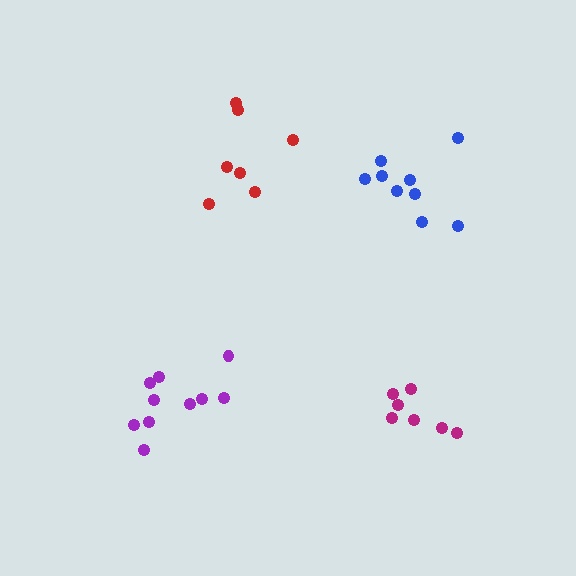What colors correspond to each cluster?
The clusters are colored: purple, red, blue, magenta.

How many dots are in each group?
Group 1: 10 dots, Group 2: 7 dots, Group 3: 9 dots, Group 4: 7 dots (33 total).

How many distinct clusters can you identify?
There are 4 distinct clusters.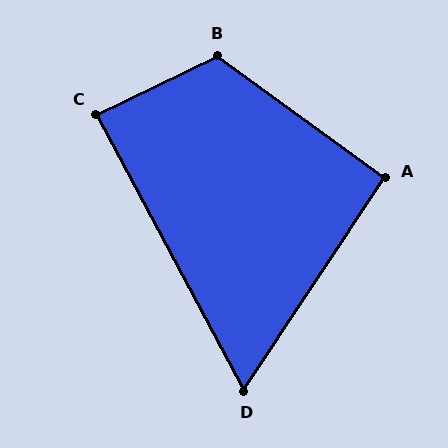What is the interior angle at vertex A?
Approximately 92 degrees (approximately right).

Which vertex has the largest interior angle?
B, at approximately 118 degrees.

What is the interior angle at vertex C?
Approximately 88 degrees (approximately right).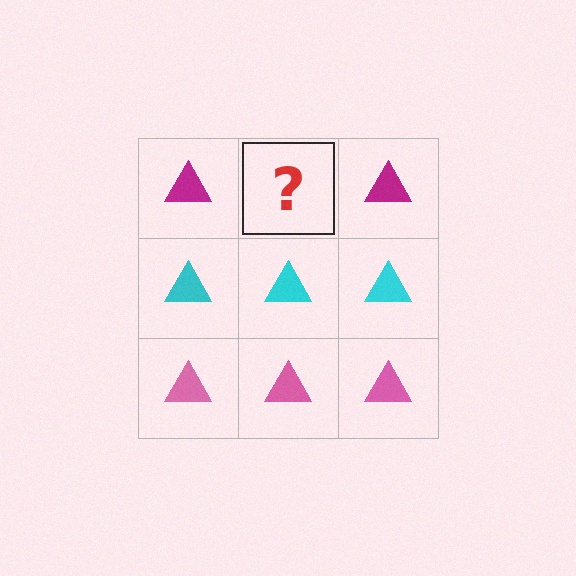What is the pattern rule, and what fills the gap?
The rule is that each row has a consistent color. The gap should be filled with a magenta triangle.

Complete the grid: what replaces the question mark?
The question mark should be replaced with a magenta triangle.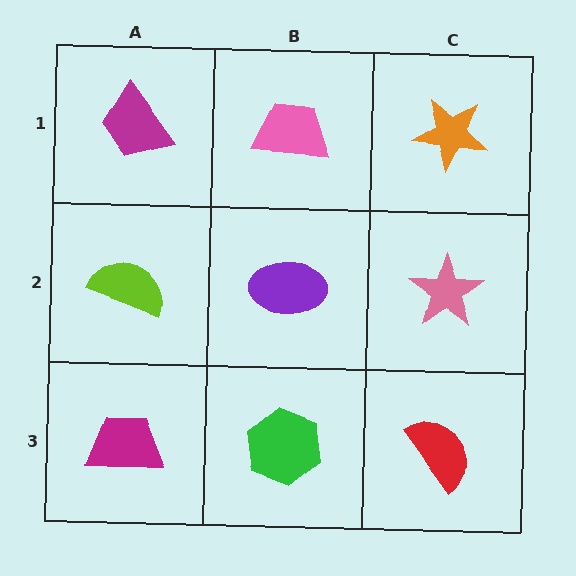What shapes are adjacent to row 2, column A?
A magenta trapezoid (row 1, column A), a magenta trapezoid (row 3, column A), a purple ellipse (row 2, column B).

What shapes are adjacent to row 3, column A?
A lime semicircle (row 2, column A), a green hexagon (row 3, column B).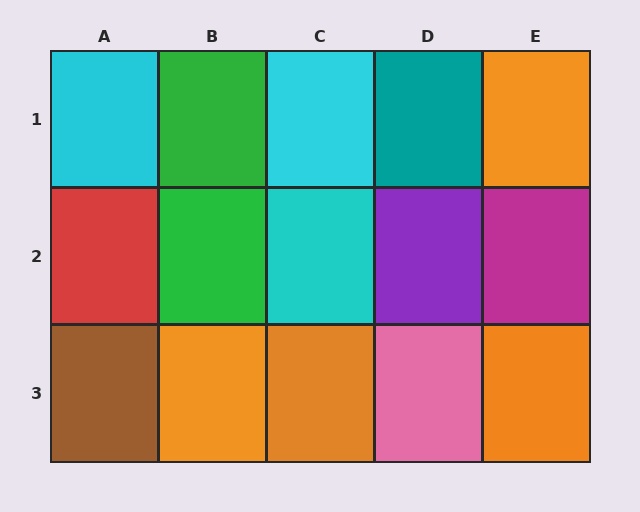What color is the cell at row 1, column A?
Cyan.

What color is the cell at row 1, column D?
Teal.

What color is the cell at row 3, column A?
Brown.